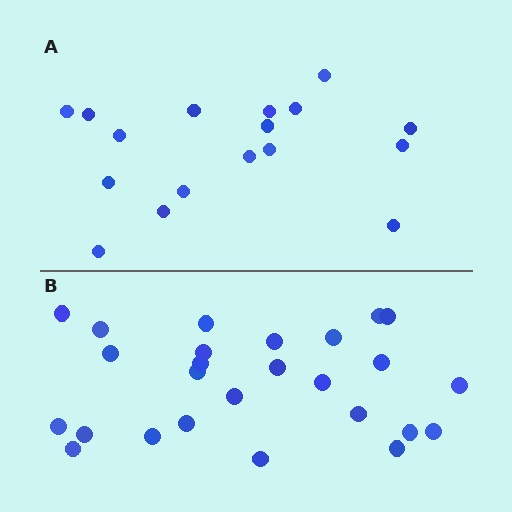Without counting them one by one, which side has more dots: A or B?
Region B (the bottom region) has more dots.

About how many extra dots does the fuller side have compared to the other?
Region B has roughly 8 or so more dots than region A.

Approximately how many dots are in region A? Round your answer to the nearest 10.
About 20 dots. (The exact count is 17, which rounds to 20.)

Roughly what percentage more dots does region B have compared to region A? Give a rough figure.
About 55% more.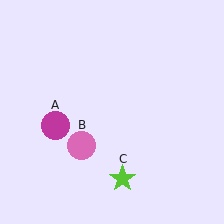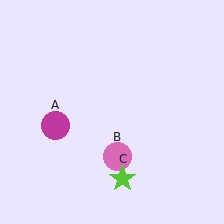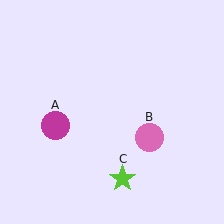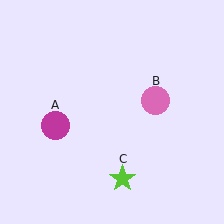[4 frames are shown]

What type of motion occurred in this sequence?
The pink circle (object B) rotated counterclockwise around the center of the scene.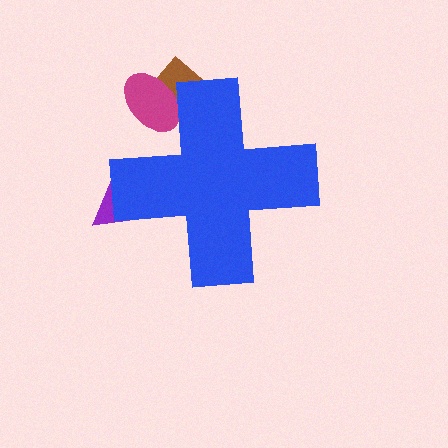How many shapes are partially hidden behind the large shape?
3 shapes are partially hidden.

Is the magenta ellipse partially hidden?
Yes, the magenta ellipse is partially hidden behind the blue cross.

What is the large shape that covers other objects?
A blue cross.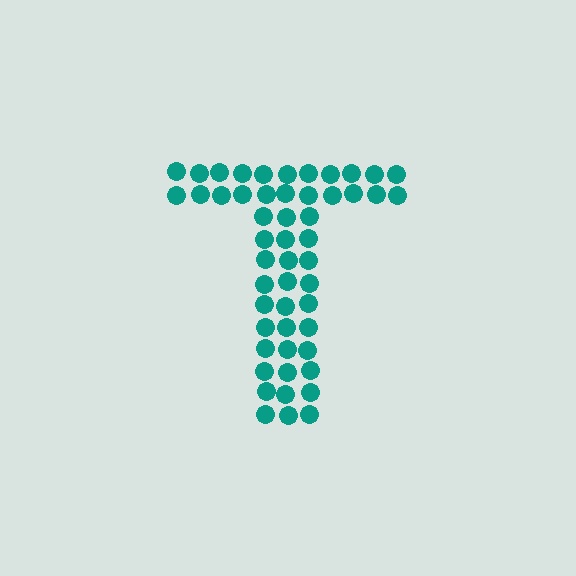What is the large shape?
The large shape is the letter T.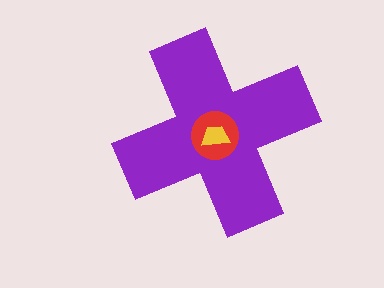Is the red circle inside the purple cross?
Yes.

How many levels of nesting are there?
3.